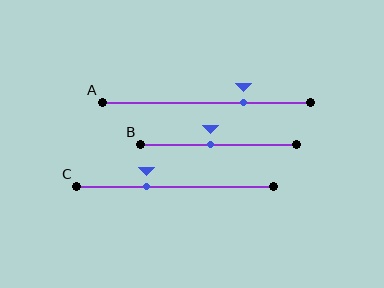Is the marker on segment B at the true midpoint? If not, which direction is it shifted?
No, the marker on segment B is shifted to the left by about 5% of the segment length.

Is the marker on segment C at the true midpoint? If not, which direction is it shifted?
No, the marker on segment C is shifted to the left by about 15% of the segment length.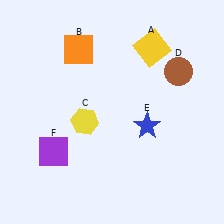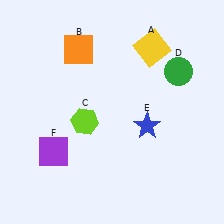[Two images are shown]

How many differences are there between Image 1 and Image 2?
There are 2 differences between the two images.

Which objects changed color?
C changed from yellow to lime. D changed from brown to green.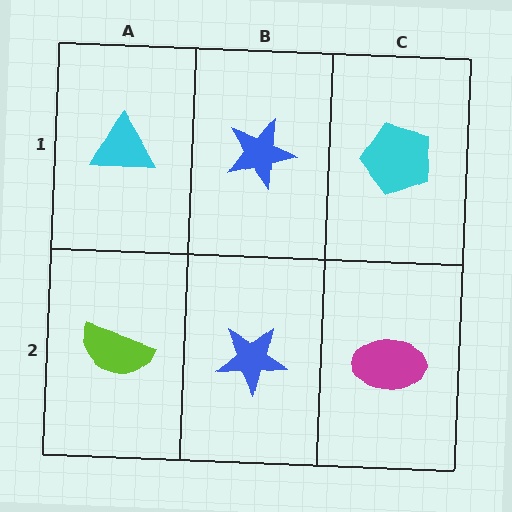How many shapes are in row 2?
3 shapes.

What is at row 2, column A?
A lime semicircle.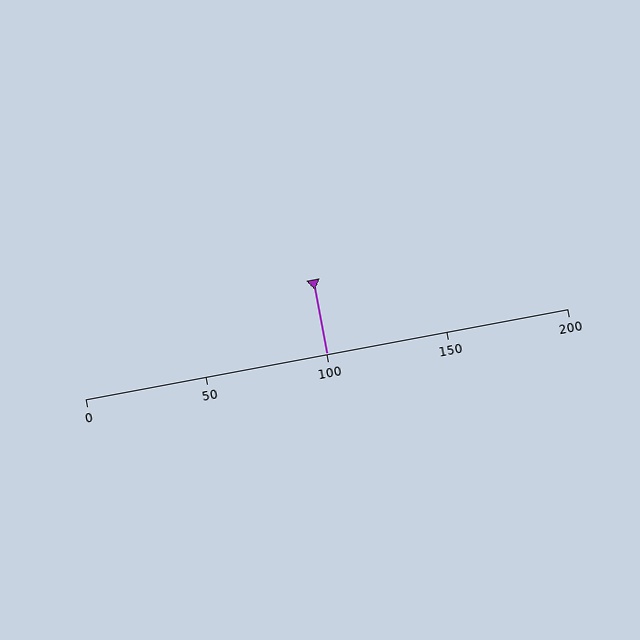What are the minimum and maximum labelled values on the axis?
The axis runs from 0 to 200.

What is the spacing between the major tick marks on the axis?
The major ticks are spaced 50 apart.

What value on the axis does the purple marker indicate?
The marker indicates approximately 100.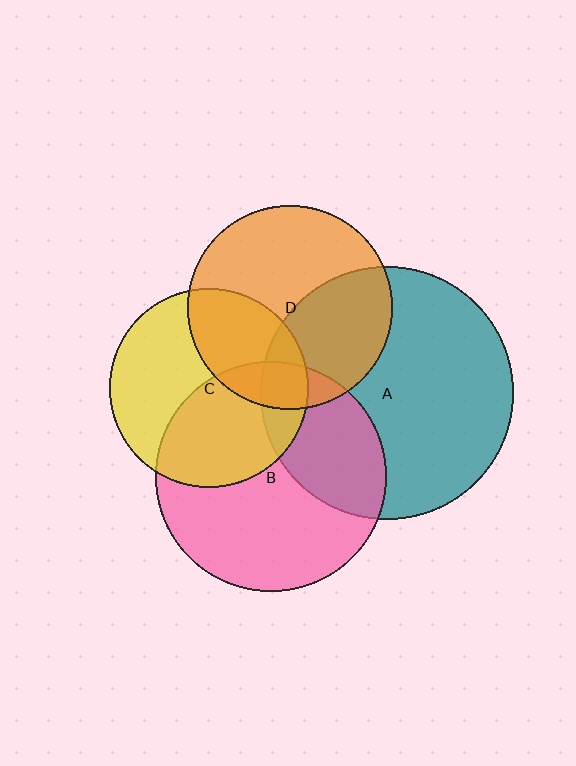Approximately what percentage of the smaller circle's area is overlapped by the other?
Approximately 45%.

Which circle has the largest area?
Circle A (teal).